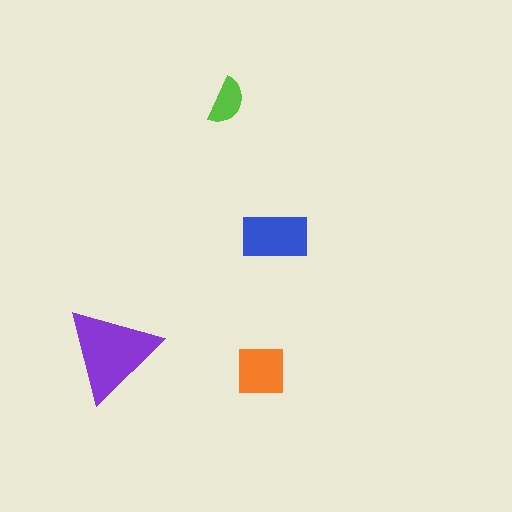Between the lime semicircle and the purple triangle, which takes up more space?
The purple triangle.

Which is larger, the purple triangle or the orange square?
The purple triangle.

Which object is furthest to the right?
The blue rectangle is rightmost.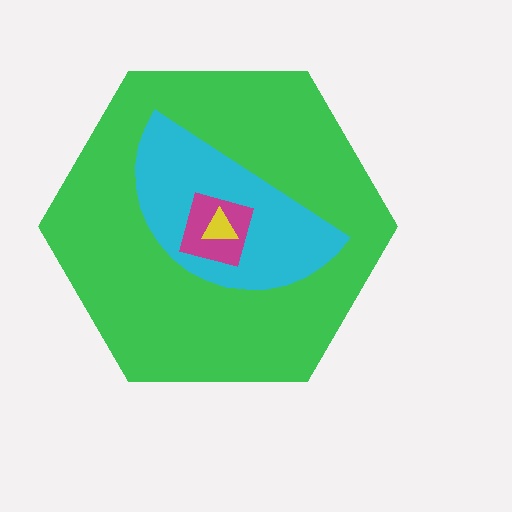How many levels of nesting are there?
4.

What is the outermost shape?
The green hexagon.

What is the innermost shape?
The yellow triangle.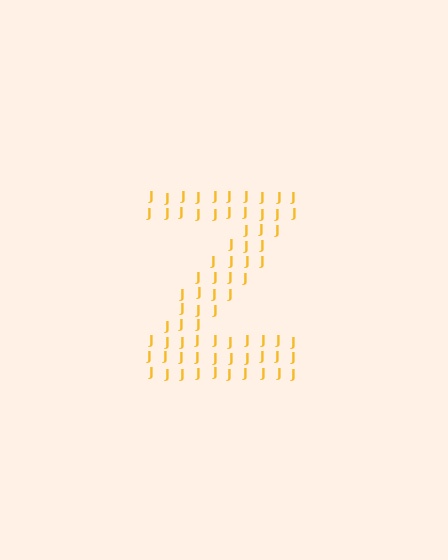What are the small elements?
The small elements are letter J's.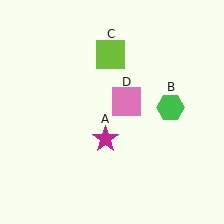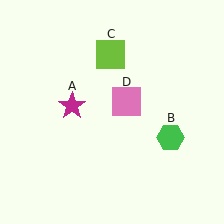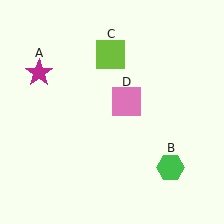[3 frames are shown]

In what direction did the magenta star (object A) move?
The magenta star (object A) moved up and to the left.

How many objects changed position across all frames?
2 objects changed position: magenta star (object A), green hexagon (object B).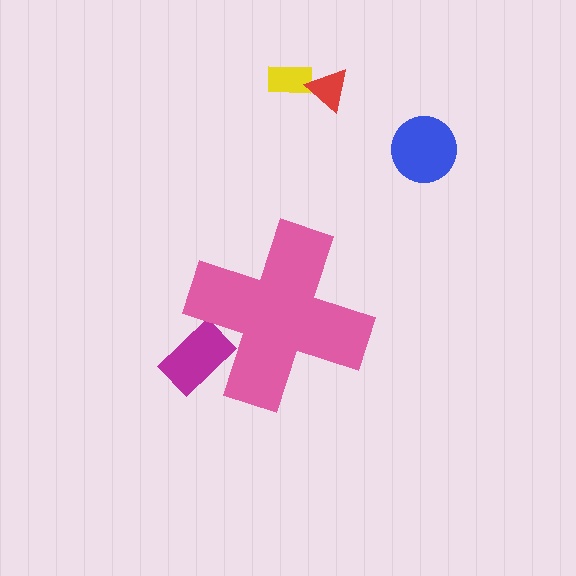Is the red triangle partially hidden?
No, the red triangle is fully visible.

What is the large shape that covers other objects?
A pink cross.